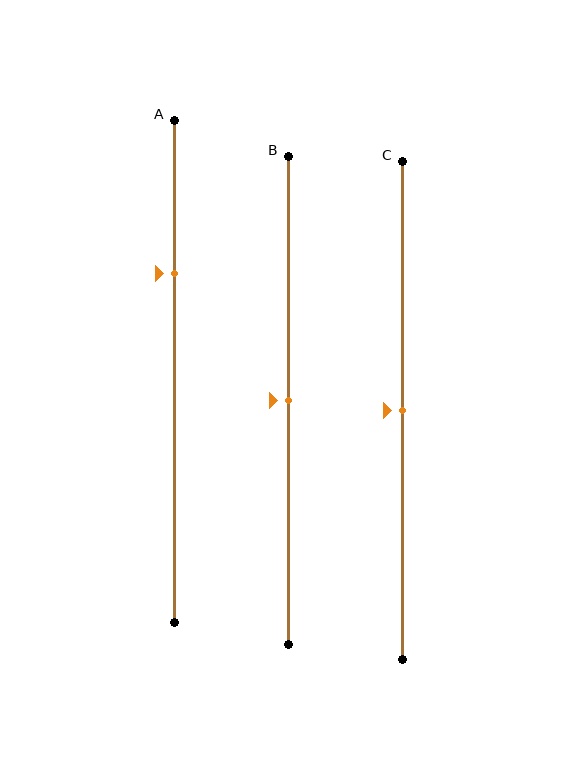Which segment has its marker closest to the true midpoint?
Segment B has its marker closest to the true midpoint.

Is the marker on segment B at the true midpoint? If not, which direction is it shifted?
Yes, the marker on segment B is at the true midpoint.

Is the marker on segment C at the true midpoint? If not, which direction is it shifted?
Yes, the marker on segment C is at the true midpoint.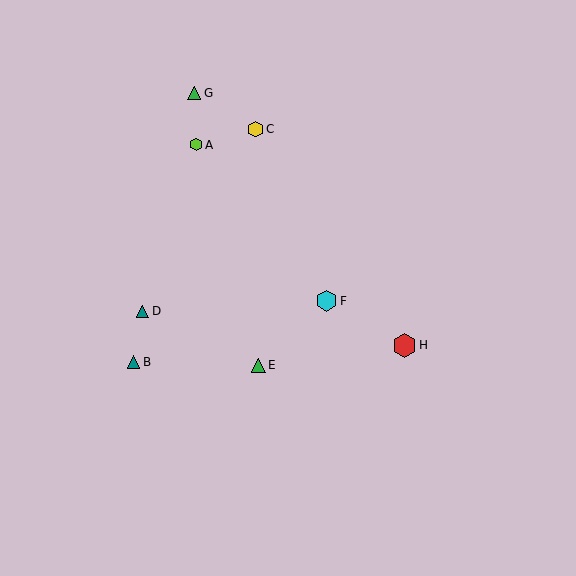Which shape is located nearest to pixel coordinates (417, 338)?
The red hexagon (labeled H) at (405, 345) is nearest to that location.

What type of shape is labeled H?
Shape H is a red hexagon.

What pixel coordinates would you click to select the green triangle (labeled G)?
Click at (194, 93) to select the green triangle G.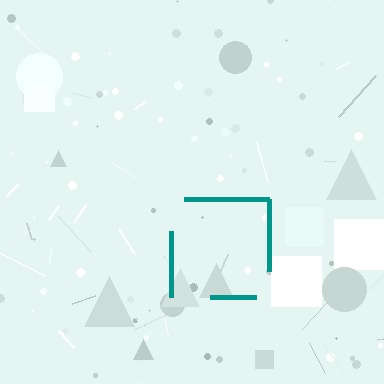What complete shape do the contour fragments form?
The contour fragments form a square.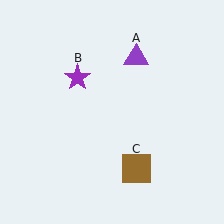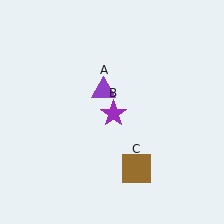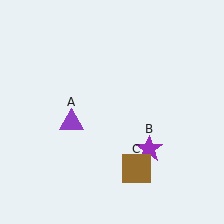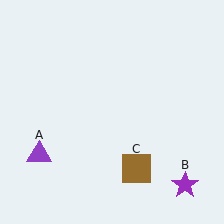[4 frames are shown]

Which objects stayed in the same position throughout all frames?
Brown square (object C) remained stationary.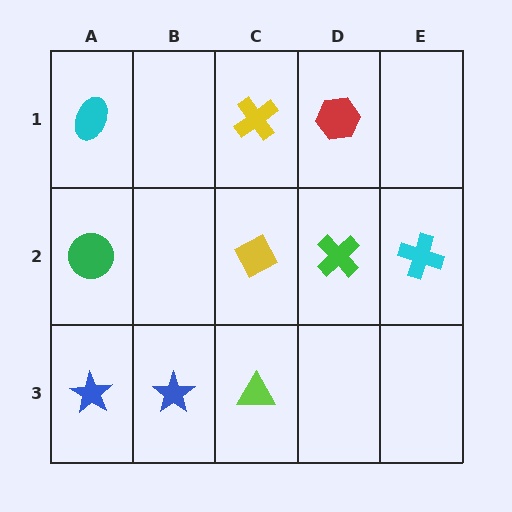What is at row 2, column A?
A green circle.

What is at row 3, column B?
A blue star.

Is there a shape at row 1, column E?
No, that cell is empty.